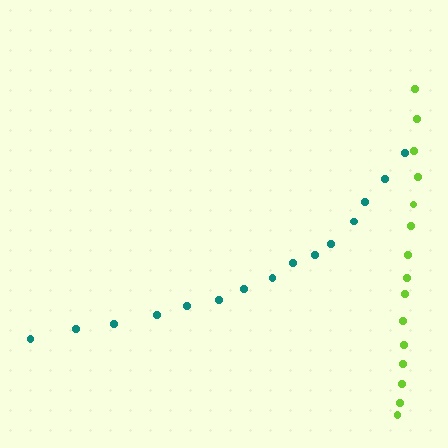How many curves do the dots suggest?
There are 2 distinct paths.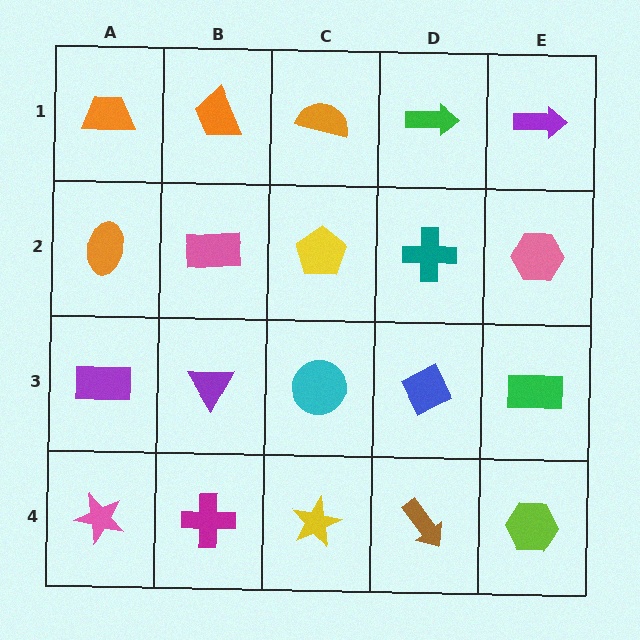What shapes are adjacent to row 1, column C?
A yellow pentagon (row 2, column C), an orange trapezoid (row 1, column B), a green arrow (row 1, column D).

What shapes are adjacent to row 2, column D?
A green arrow (row 1, column D), a blue diamond (row 3, column D), a yellow pentagon (row 2, column C), a pink hexagon (row 2, column E).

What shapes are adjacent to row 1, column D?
A teal cross (row 2, column D), an orange semicircle (row 1, column C), a purple arrow (row 1, column E).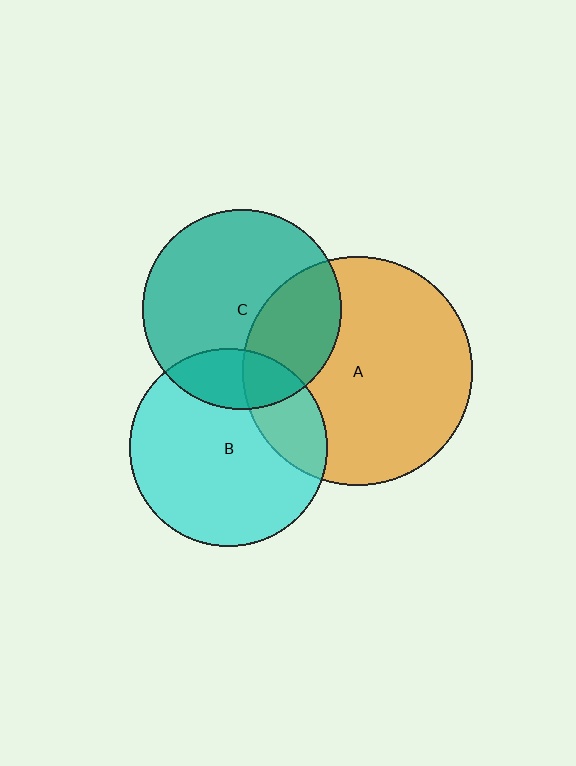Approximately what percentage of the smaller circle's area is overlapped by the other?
Approximately 20%.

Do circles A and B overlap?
Yes.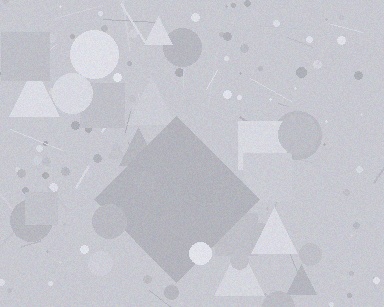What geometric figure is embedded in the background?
A diamond is embedded in the background.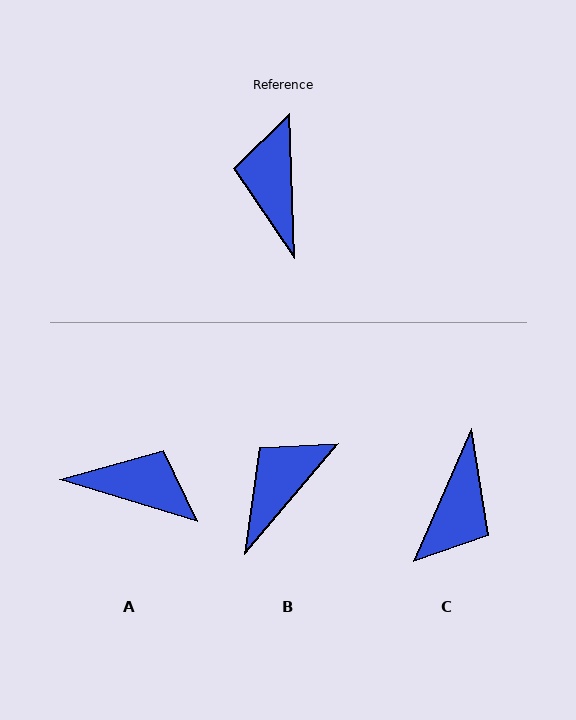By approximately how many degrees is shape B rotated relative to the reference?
Approximately 42 degrees clockwise.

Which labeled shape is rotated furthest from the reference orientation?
C, about 155 degrees away.